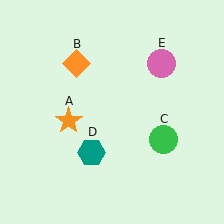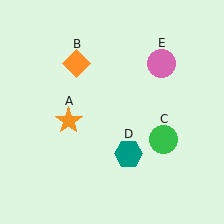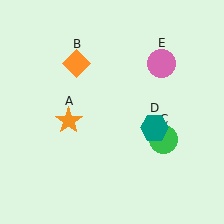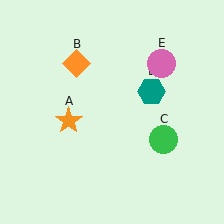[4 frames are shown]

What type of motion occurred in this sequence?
The teal hexagon (object D) rotated counterclockwise around the center of the scene.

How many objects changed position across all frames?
1 object changed position: teal hexagon (object D).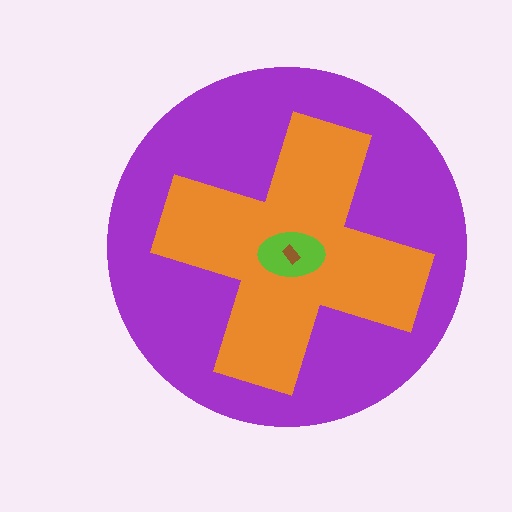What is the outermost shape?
The purple circle.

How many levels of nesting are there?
4.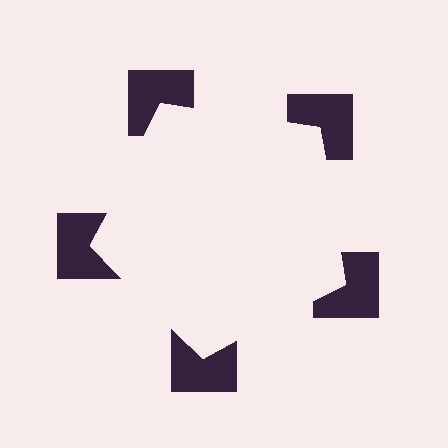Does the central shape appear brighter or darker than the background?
It typically appears slightly brighter than the background, even though no actual brightness change is drawn.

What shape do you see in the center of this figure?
An illusory pentagon — its edges are inferred from the aligned wedge cuts in the notched squares, not physically drawn.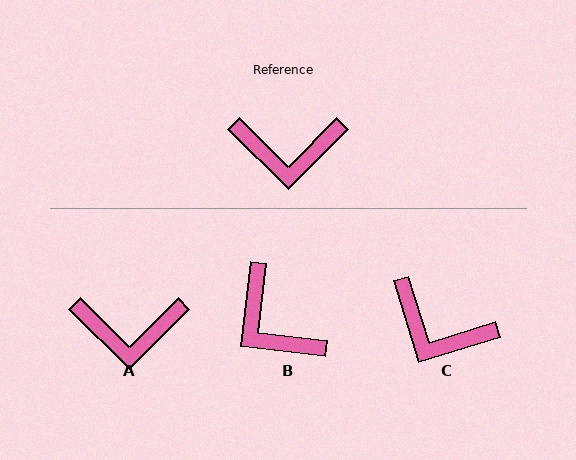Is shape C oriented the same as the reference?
No, it is off by about 28 degrees.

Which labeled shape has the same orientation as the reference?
A.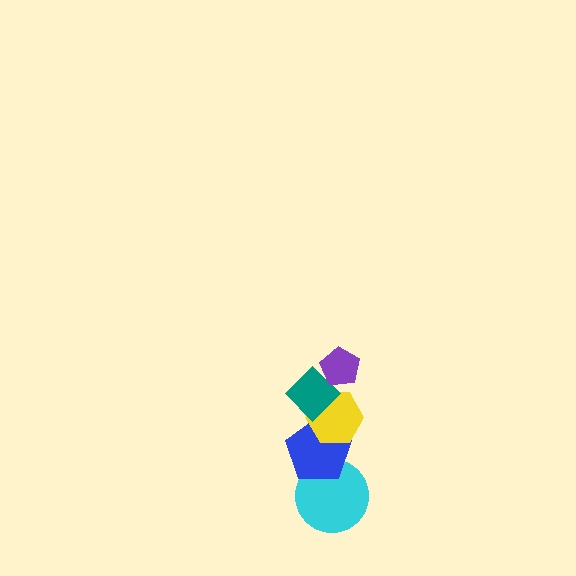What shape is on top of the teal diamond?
The purple pentagon is on top of the teal diamond.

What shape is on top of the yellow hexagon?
The teal diamond is on top of the yellow hexagon.